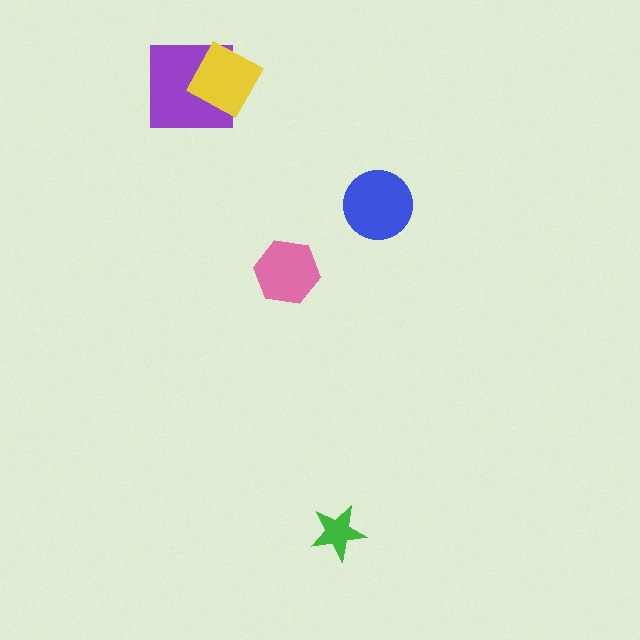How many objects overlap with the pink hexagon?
0 objects overlap with the pink hexagon.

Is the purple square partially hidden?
Yes, it is partially covered by another shape.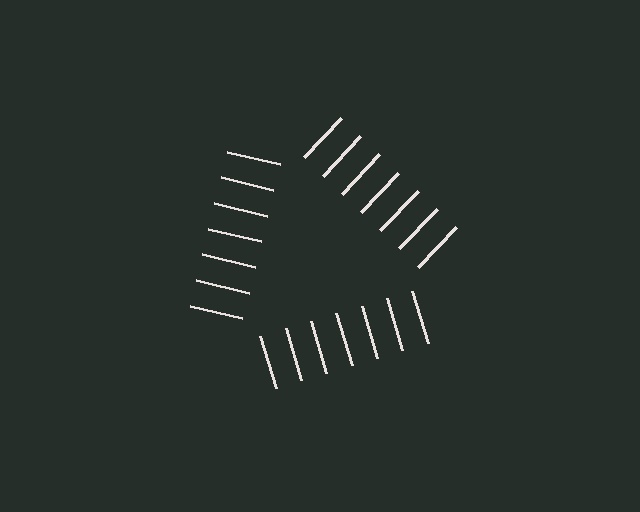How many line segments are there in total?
21 — 7 along each of the 3 edges.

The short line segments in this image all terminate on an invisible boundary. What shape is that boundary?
An illusory triangle — the line segments terminate on its edges but no continuous stroke is drawn.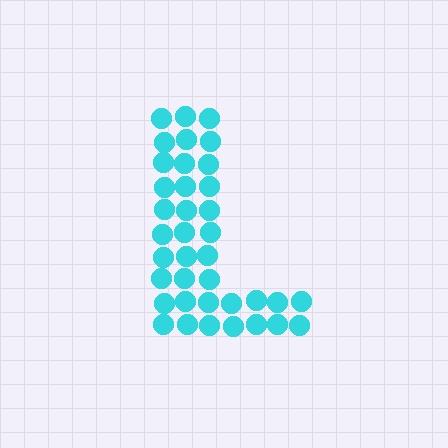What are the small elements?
The small elements are circles.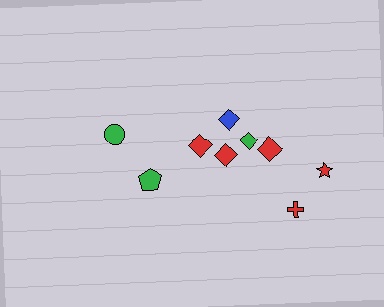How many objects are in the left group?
There are 3 objects.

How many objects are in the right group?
There are 6 objects.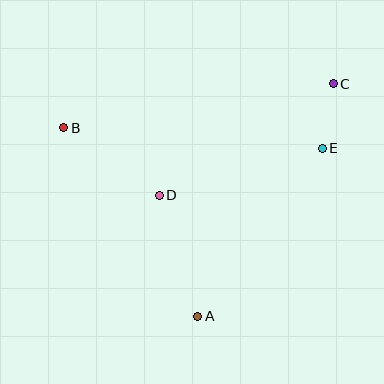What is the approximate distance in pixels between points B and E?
The distance between B and E is approximately 259 pixels.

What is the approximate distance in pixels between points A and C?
The distance between A and C is approximately 269 pixels.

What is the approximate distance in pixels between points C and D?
The distance between C and D is approximately 207 pixels.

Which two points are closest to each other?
Points C and E are closest to each other.